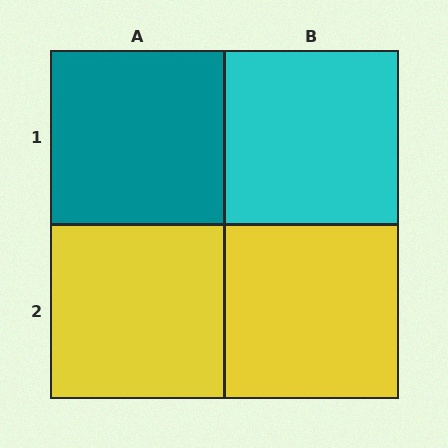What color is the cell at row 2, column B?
Yellow.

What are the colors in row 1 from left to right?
Teal, cyan.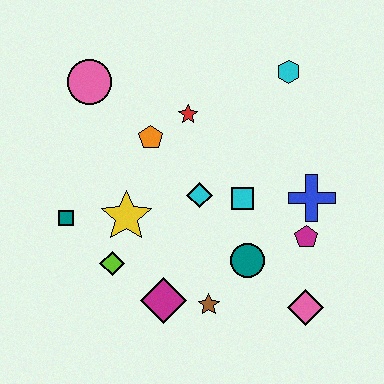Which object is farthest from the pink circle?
The pink diamond is farthest from the pink circle.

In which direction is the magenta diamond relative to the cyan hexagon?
The magenta diamond is below the cyan hexagon.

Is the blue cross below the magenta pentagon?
No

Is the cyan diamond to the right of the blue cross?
No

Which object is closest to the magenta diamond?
The brown star is closest to the magenta diamond.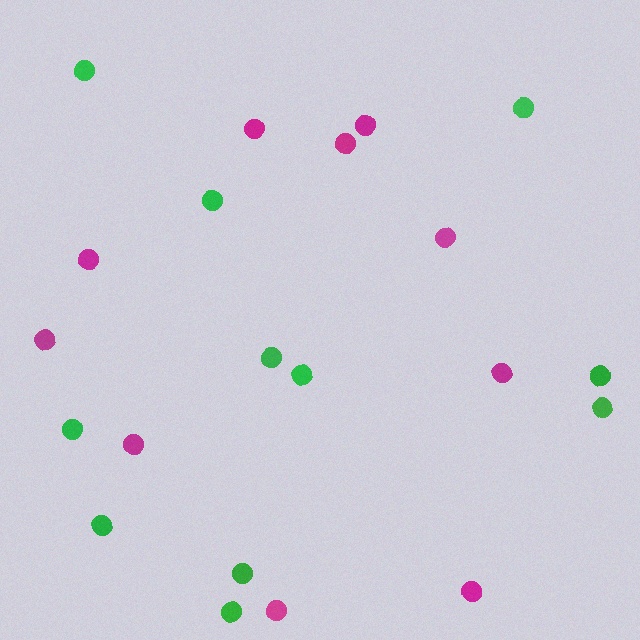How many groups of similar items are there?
There are 2 groups: one group of green circles (11) and one group of magenta circles (10).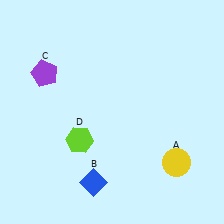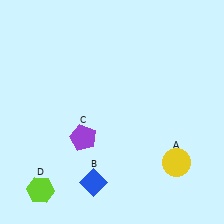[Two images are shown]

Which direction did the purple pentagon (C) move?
The purple pentagon (C) moved down.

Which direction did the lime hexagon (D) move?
The lime hexagon (D) moved down.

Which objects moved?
The objects that moved are: the purple pentagon (C), the lime hexagon (D).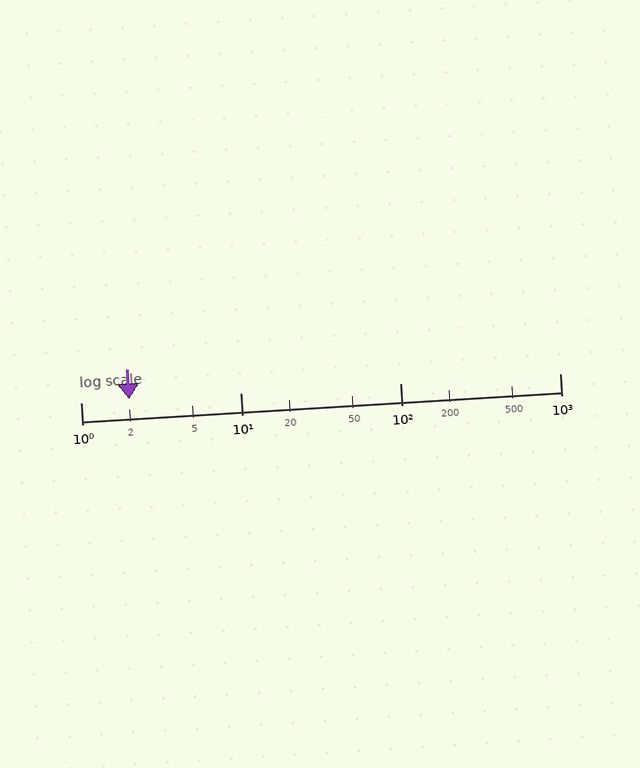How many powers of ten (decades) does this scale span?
The scale spans 3 decades, from 1 to 1000.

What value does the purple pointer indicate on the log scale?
The pointer indicates approximately 2.